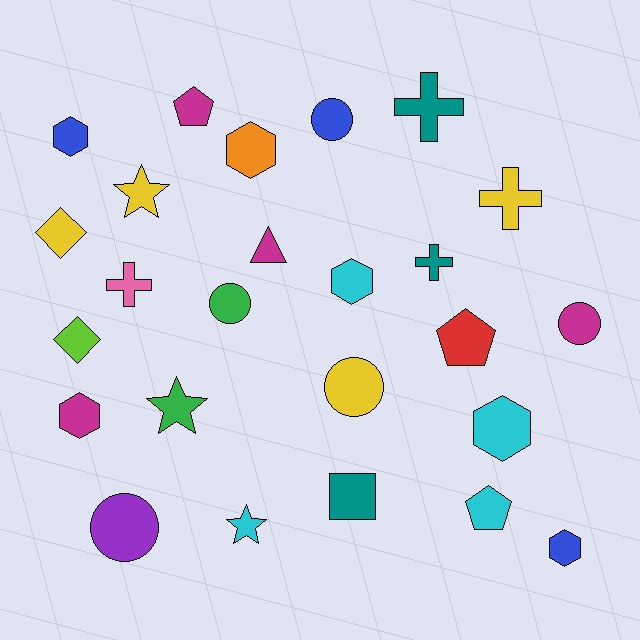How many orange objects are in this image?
There is 1 orange object.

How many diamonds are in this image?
There are 2 diamonds.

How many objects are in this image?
There are 25 objects.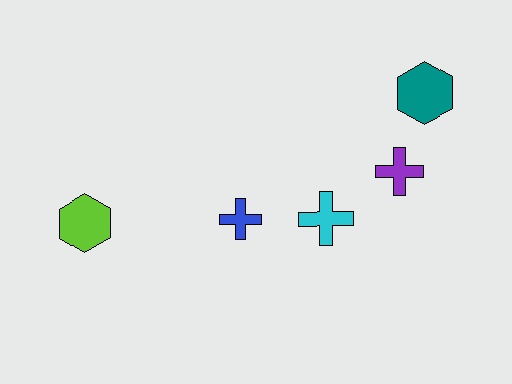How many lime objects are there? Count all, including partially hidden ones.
There is 1 lime object.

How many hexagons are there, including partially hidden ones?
There are 2 hexagons.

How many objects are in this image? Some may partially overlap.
There are 5 objects.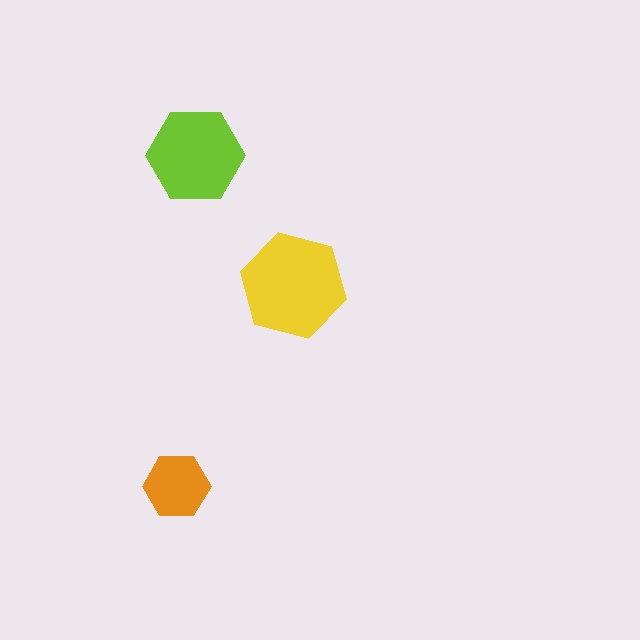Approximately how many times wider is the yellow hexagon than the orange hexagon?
About 1.5 times wider.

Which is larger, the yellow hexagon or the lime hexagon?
The yellow one.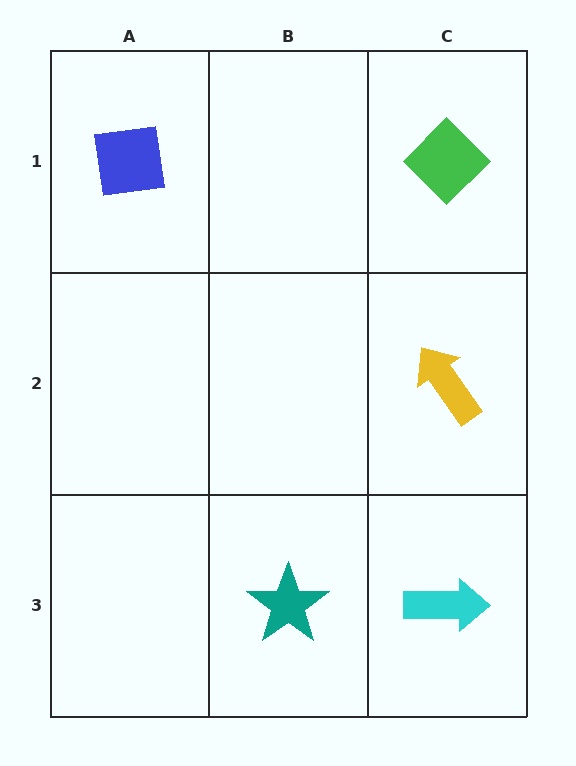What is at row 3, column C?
A cyan arrow.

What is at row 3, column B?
A teal star.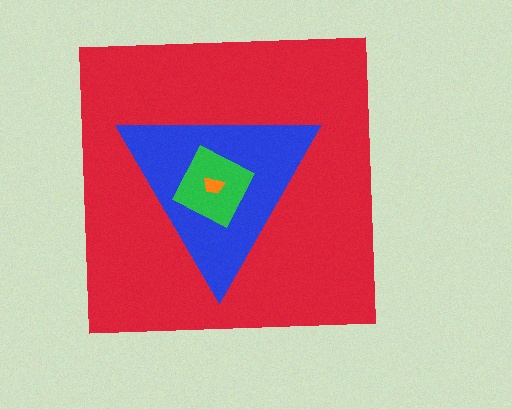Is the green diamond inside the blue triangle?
Yes.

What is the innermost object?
The orange trapezoid.